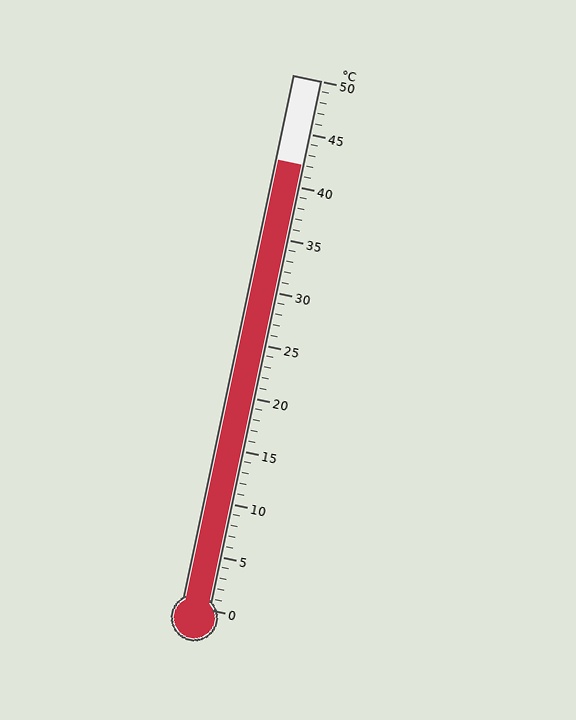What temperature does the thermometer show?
The thermometer shows approximately 42°C.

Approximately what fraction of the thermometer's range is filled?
The thermometer is filled to approximately 85% of its range.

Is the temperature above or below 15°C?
The temperature is above 15°C.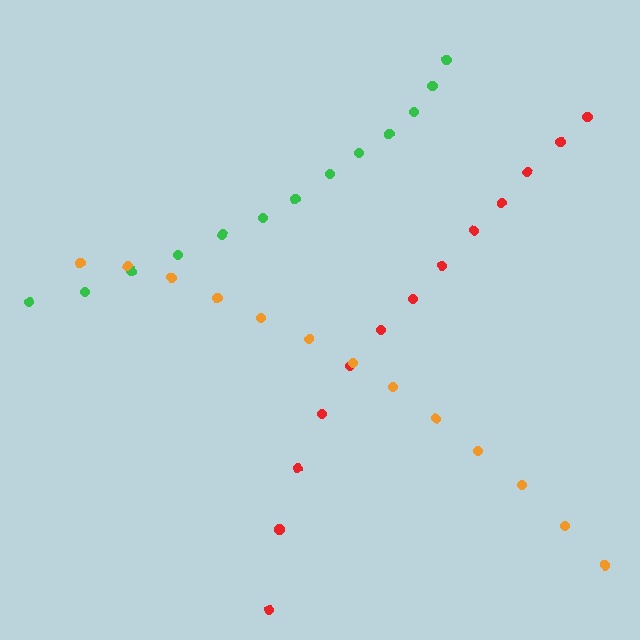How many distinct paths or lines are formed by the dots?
There are 3 distinct paths.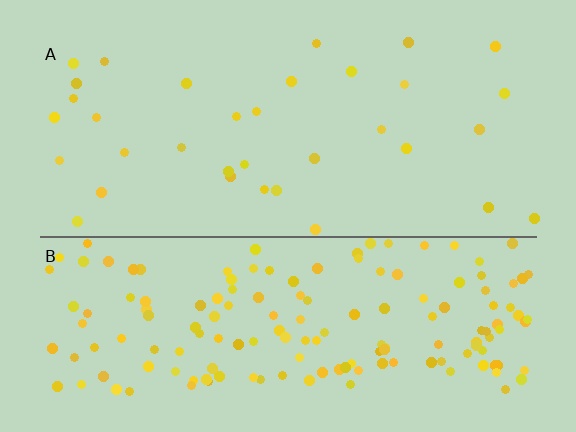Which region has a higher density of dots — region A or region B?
B (the bottom).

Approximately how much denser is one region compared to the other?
Approximately 4.8× — region B over region A.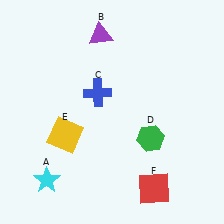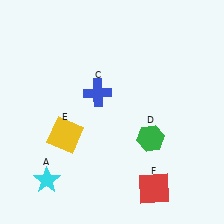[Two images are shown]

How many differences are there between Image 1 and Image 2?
There is 1 difference between the two images.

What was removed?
The purple triangle (B) was removed in Image 2.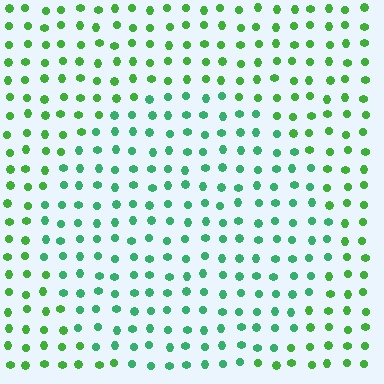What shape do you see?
I see a circle.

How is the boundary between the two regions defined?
The boundary is defined purely by a slight shift in hue (about 31 degrees). Spacing, size, and orientation are identical on both sides.